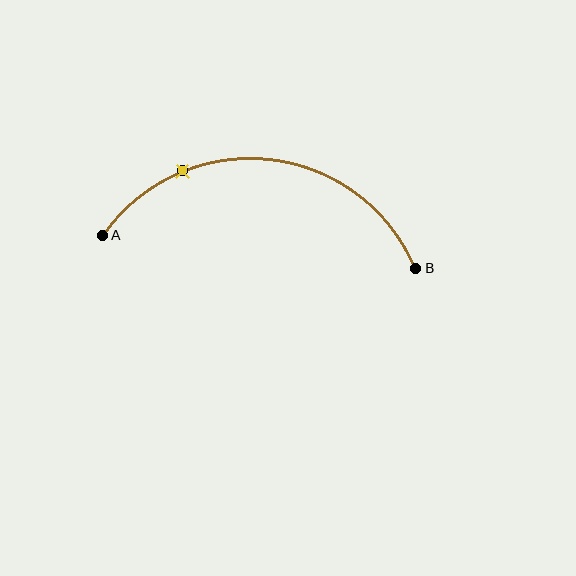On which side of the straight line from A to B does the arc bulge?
The arc bulges above the straight line connecting A and B.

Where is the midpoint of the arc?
The arc midpoint is the point on the curve farthest from the straight line joining A and B. It sits above that line.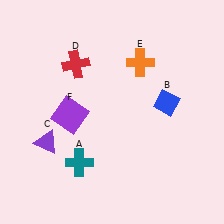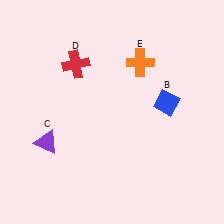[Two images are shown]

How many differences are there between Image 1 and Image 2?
There are 2 differences between the two images.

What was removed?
The teal cross (A), the purple square (F) were removed in Image 2.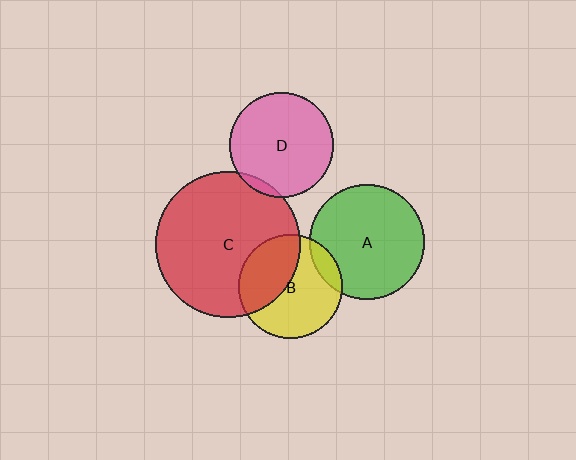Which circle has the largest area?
Circle C (red).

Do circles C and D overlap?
Yes.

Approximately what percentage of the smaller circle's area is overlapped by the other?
Approximately 5%.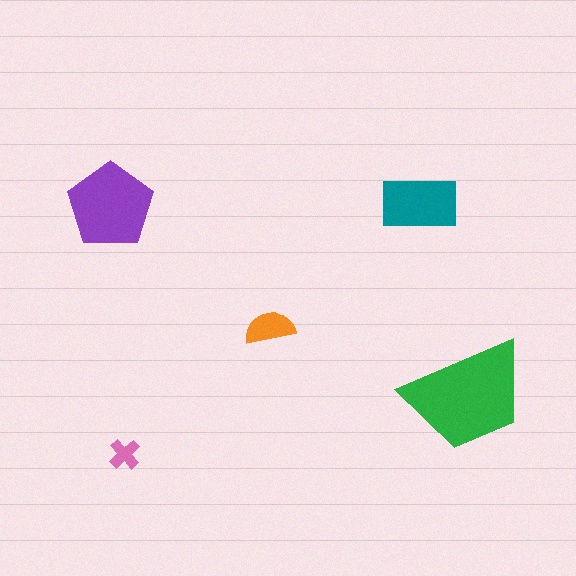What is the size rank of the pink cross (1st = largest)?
5th.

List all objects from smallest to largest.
The pink cross, the orange semicircle, the teal rectangle, the purple pentagon, the green trapezoid.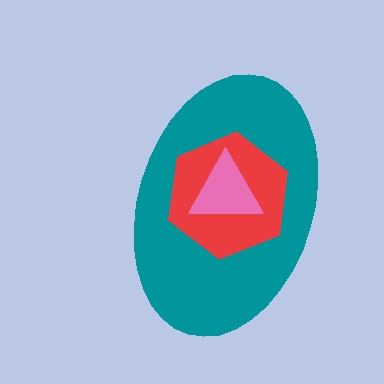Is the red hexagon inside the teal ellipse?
Yes.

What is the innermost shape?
The pink triangle.